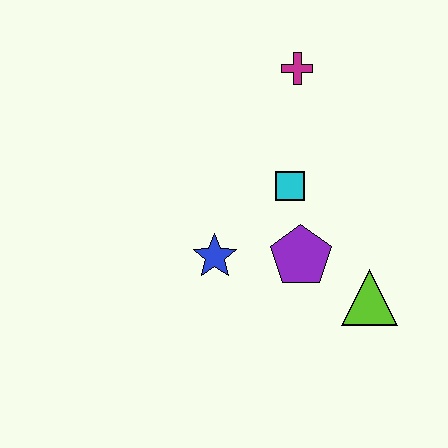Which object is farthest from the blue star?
The magenta cross is farthest from the blue star.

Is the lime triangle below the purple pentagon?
Yes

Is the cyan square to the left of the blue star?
No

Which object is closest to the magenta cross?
The cyan square is closest to the magenta cross.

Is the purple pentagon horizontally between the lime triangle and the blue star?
Yes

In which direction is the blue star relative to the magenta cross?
The blue star is below the magenta cross.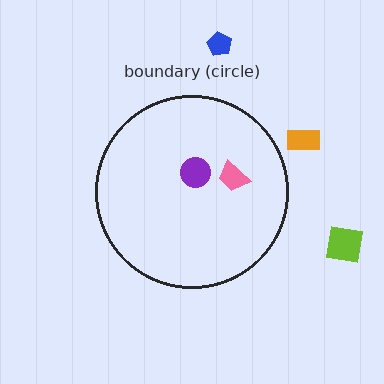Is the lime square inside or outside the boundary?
Outside.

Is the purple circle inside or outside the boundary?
Inside.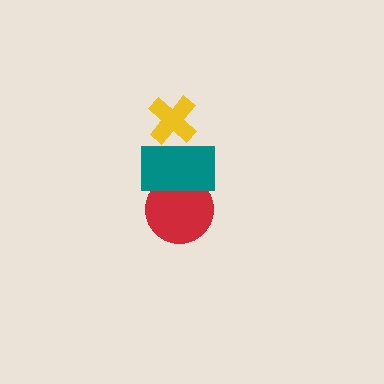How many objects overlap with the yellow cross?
1 object overlaps with the yellow cross.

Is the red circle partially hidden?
Yes, it is partially covered by another shape.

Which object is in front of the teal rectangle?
The yellow cross is in front of the teal rectangle.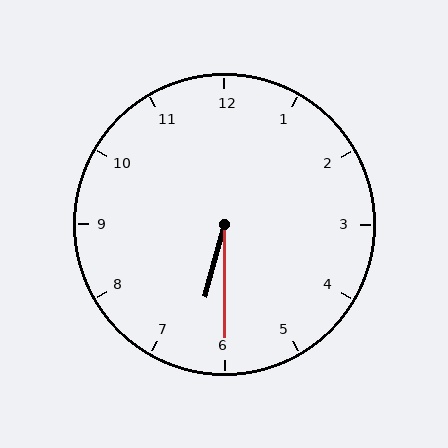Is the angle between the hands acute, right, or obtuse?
It is acute.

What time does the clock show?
6:30.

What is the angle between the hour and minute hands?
Approximately 15 degrees.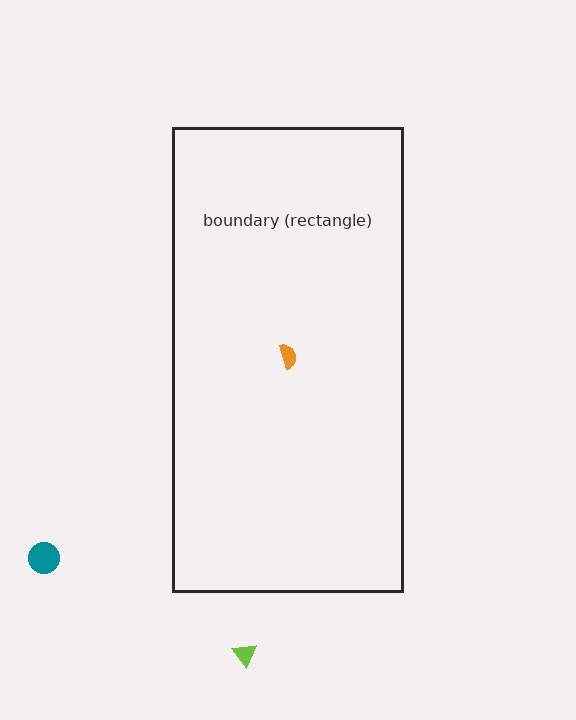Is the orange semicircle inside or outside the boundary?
Inside.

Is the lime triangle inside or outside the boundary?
Outside.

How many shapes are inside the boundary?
1 inside, 2 outside.